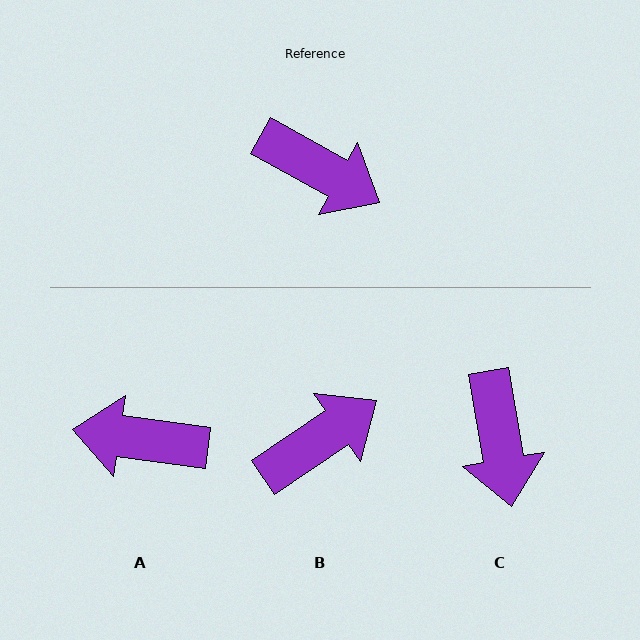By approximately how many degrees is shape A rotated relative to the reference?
Approximately 159 degrees clockwise.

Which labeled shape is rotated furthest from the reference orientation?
A, about 159 degrees away.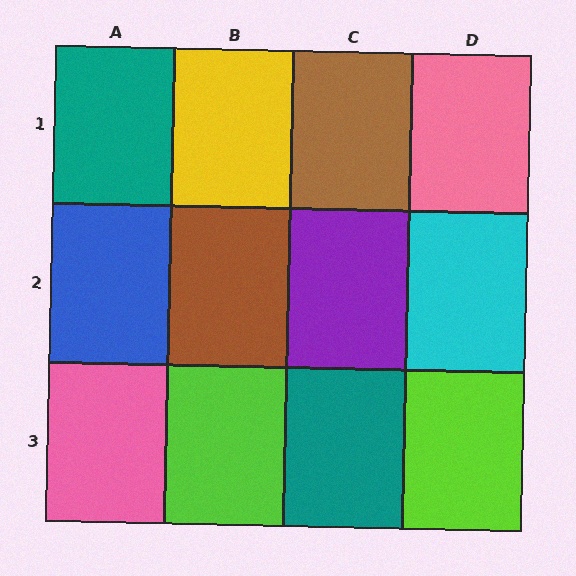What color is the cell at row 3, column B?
Lime.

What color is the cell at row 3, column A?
Pink.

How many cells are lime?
2 cells are lime.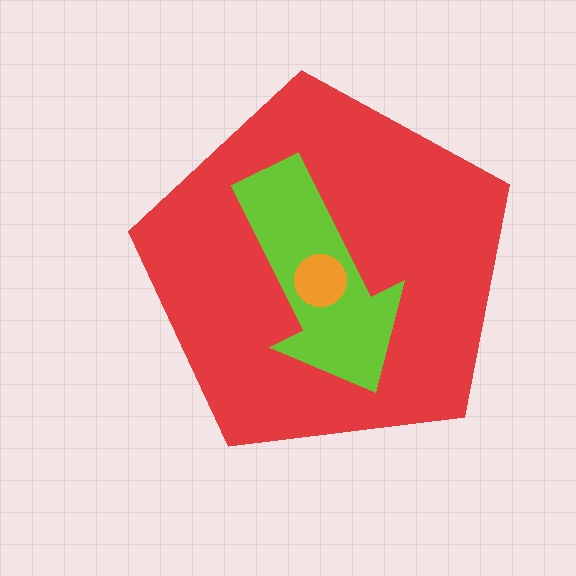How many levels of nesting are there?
3.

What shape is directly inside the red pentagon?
The lime arrow.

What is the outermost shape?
The red pentagon.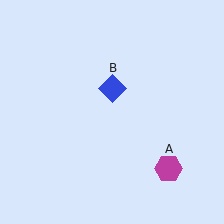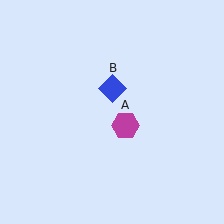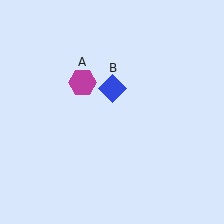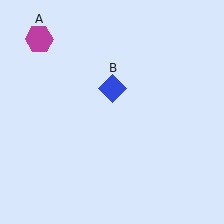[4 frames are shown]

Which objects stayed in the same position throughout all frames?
Blue diamond (object B) remained stationary.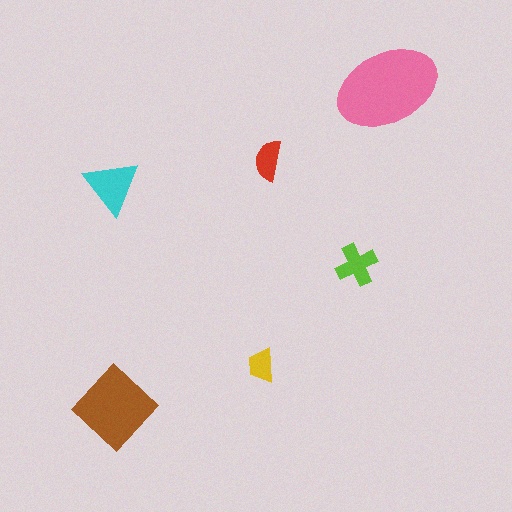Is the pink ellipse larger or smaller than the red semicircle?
Larger.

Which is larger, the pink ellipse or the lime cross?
The pink ellipse.